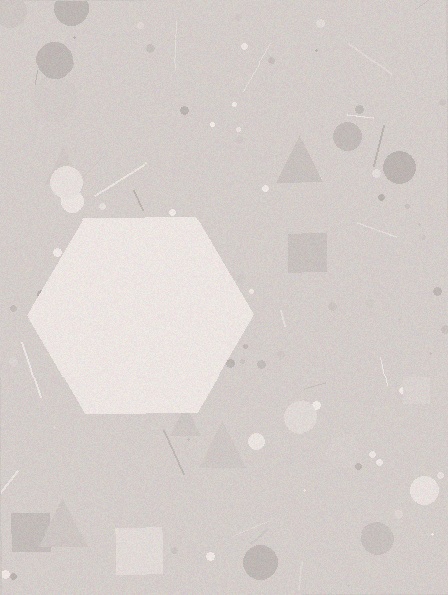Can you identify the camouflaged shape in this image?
The camouflaged shape is a hexagon.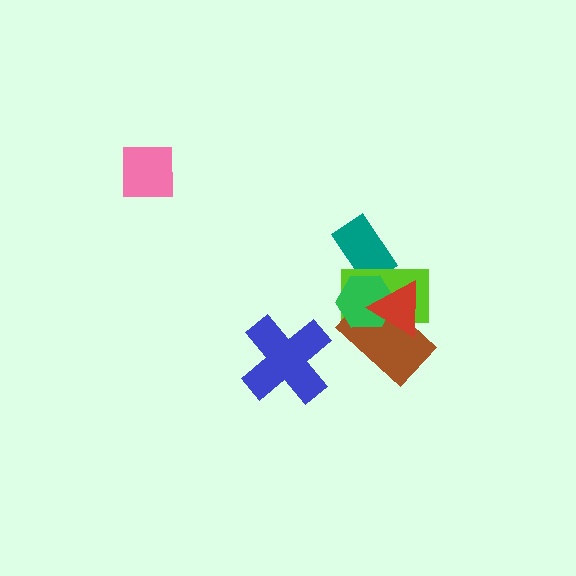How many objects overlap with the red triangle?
3 objects overlap with the red triangle.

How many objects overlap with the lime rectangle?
4 objects overlap with the lime rectangle.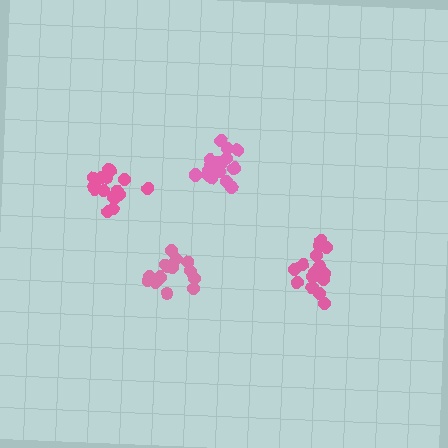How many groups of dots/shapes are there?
There are 4 groups.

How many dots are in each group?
Group 1: 17 dots, Group 2: 16 dots, Group 3: 19 dots, Group 4: 15 dots (67 total).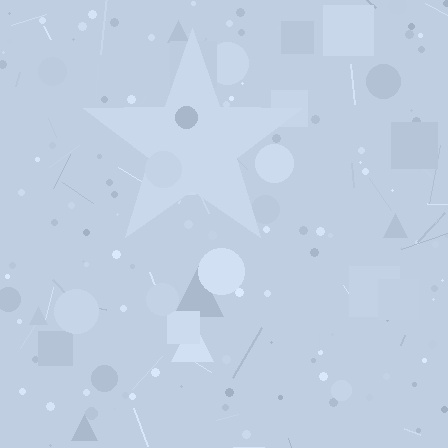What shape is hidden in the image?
A star is hidden in the image.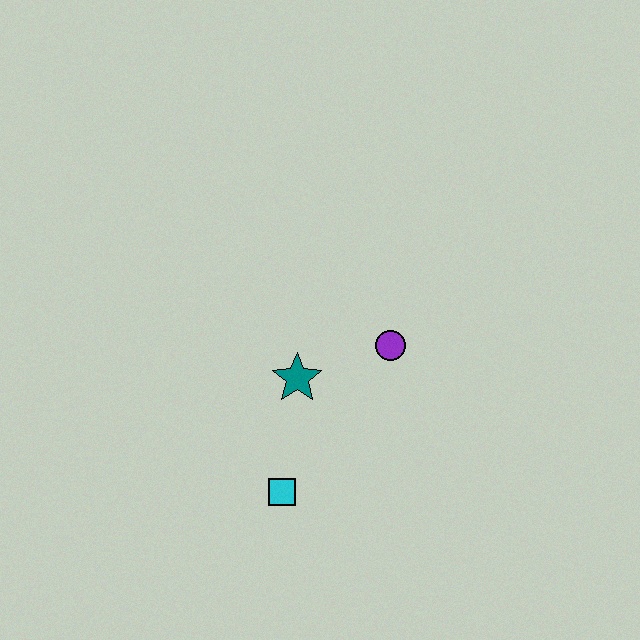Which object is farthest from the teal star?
The cyan square is farthest from the teal star.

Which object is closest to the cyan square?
The teal star is closest to the cyan square.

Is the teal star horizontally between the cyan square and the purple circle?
Yes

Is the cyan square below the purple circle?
Yes